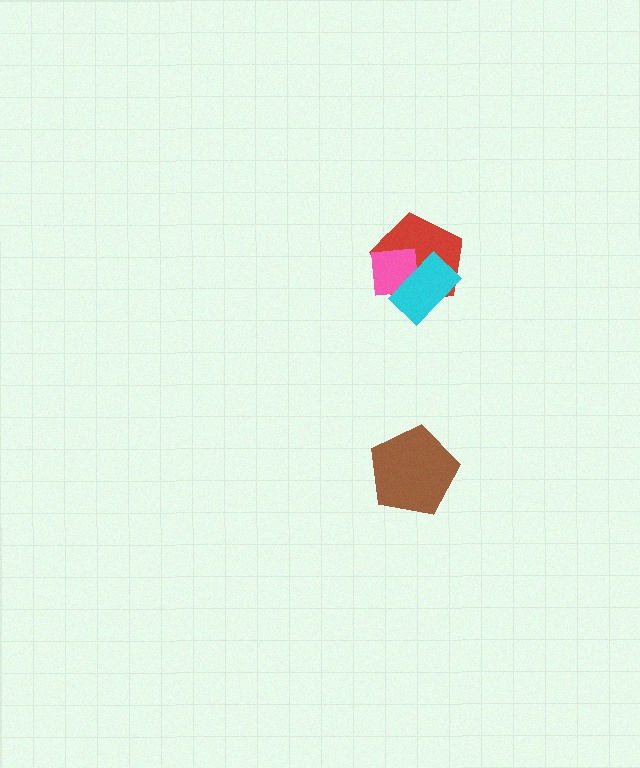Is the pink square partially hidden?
Yes, it is partially covered by another shape.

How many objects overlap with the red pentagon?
2 objects overlap with the red pentagon.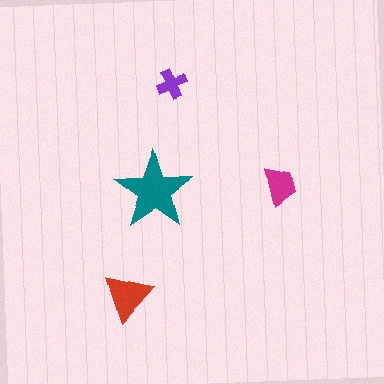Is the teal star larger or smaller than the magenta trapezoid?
Larger.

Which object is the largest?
The teal star.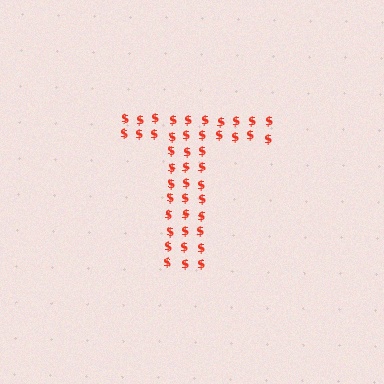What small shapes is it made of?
It is made of small dollar signs.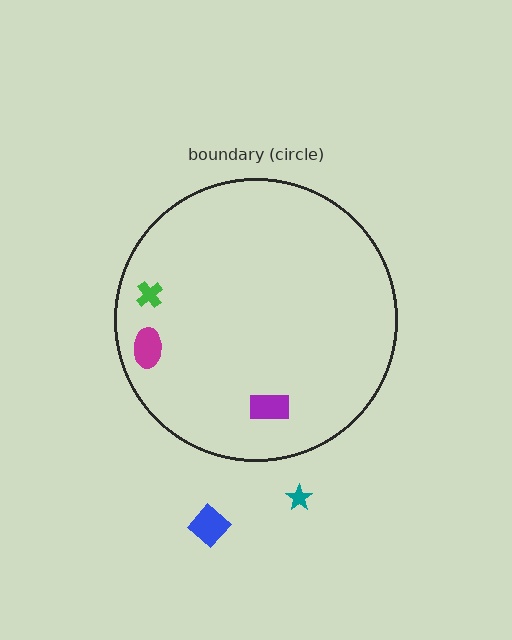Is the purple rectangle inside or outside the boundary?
Inside.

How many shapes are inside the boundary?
3 inside, 2 outside.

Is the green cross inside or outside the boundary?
Inside.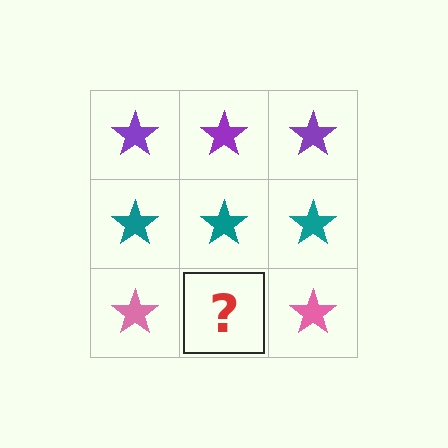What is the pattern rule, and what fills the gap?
The rule is that each row has a consistent color. The gap should be filled with a pink star.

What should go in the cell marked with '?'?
The missing cell should contain a pink star.